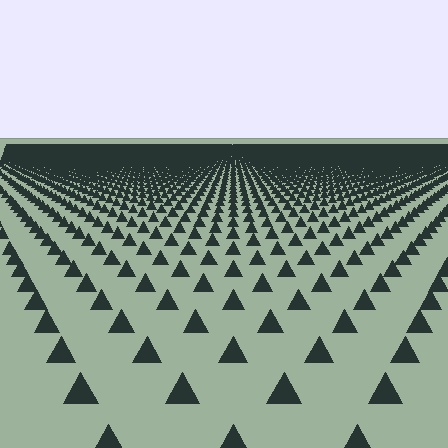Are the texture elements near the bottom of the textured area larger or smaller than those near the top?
Larger. Near the bottom, elements are closer to the viewer and appear at a bigger on-screen size.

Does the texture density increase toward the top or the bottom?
Density increases toward the top.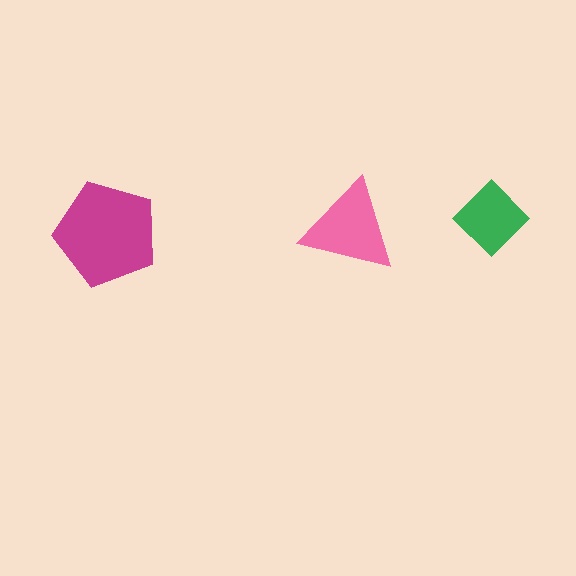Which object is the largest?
The magenta pentagon.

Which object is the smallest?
The green diamond.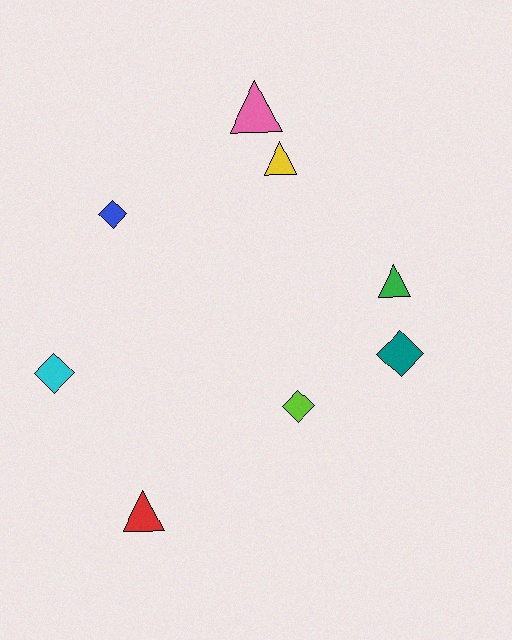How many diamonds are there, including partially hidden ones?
There are 4 diamonds.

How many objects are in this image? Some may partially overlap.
There are 8 objects.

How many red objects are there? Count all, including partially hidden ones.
There is 1 red object.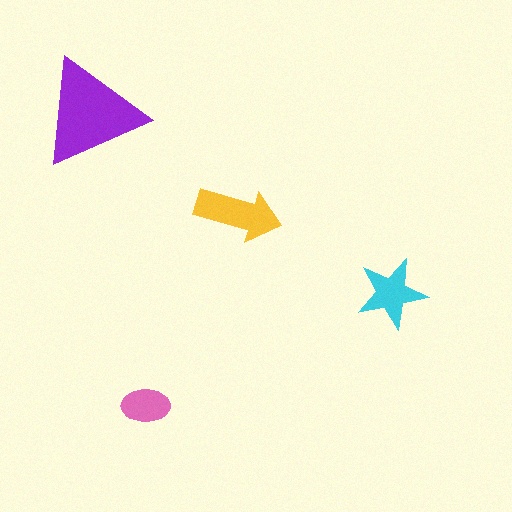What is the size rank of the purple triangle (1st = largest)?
1st.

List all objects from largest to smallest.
The purple triangle, the yellow arrow, the cyan star, the pink ellipse.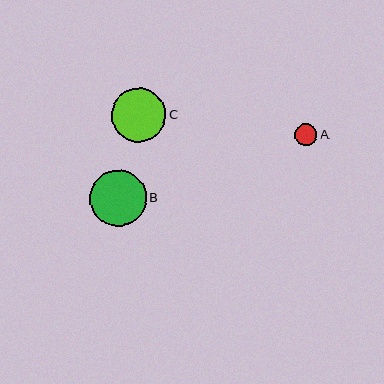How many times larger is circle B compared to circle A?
Circle B is approximately 2.5 times the size of circle A.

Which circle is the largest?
Circle B is the largest with a size of approximately 56 pixels.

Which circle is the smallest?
Circle A is the smallest with a size of approximately 22 pixels.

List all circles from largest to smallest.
From largest to smallest: B, C, A.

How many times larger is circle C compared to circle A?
Circle C is approximately 2.4 times the size of circle A.